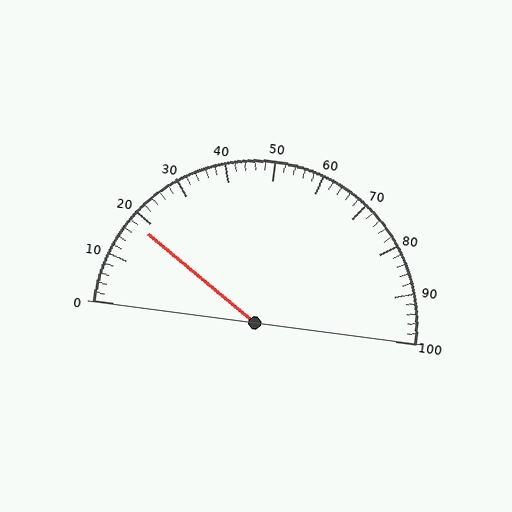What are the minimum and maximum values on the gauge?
The gauge ranges from 0 to 100.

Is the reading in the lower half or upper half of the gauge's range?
The reading is in the lower half of the range (0 to 100).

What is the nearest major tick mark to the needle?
The nearest major tick mark is 20.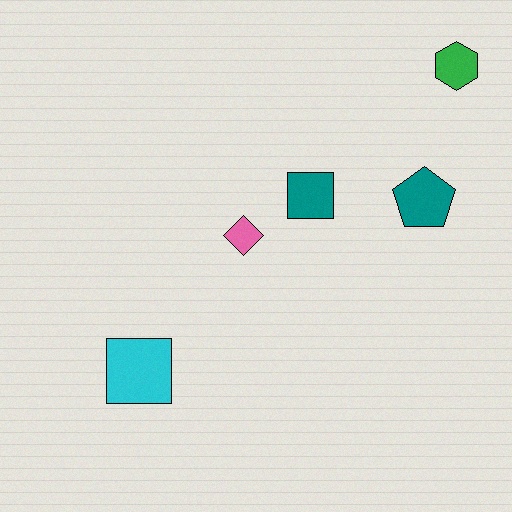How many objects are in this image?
There are 5 objects.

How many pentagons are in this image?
There is 1 pentagon.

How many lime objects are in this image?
There are no lime objects.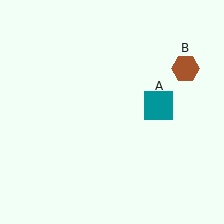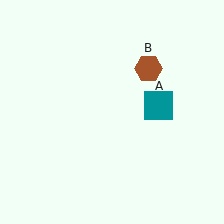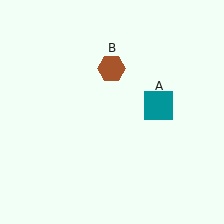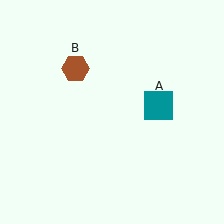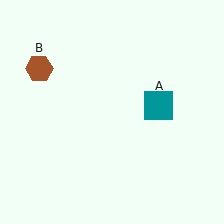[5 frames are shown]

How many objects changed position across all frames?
1 object changed position: brown hexagon (object B).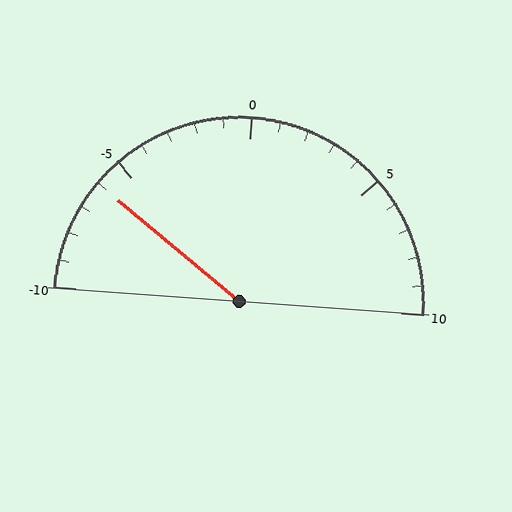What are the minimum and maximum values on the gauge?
The gauge ranges from -10 to 10.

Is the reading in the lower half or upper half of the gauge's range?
The reading is in the lower half of the range (-10 to 10).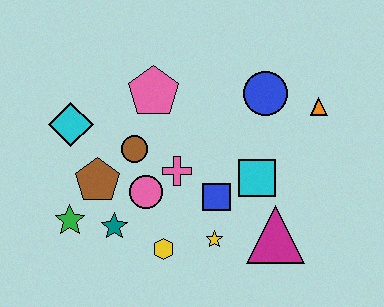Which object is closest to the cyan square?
The blue square is closest to the cyan square.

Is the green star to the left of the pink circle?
Yes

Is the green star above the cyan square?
No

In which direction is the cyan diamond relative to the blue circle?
The cyan diamond is to the left of the blue circle.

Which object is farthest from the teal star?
The orange triangle is farthest from the teal star.